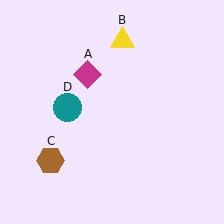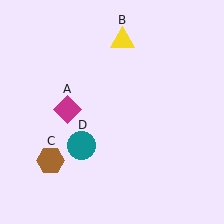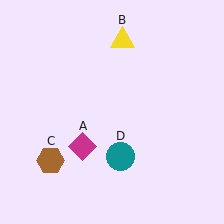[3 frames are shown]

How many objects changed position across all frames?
2 objects changed position: magenta diamond (object A), teal circle (object D).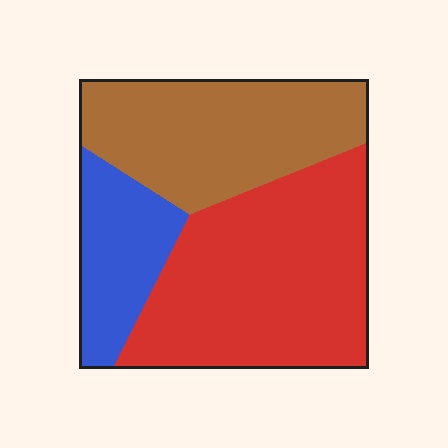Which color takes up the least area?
Blue, at roughly 20%.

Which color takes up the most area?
Red, at roughly 50%.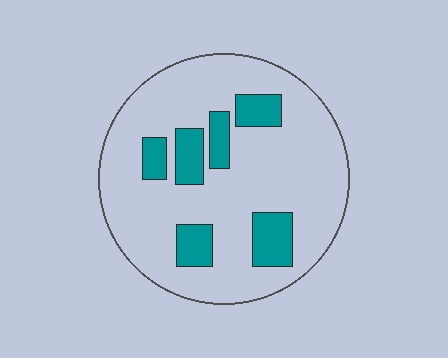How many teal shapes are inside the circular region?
6.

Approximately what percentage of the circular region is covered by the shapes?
Approximately 20%.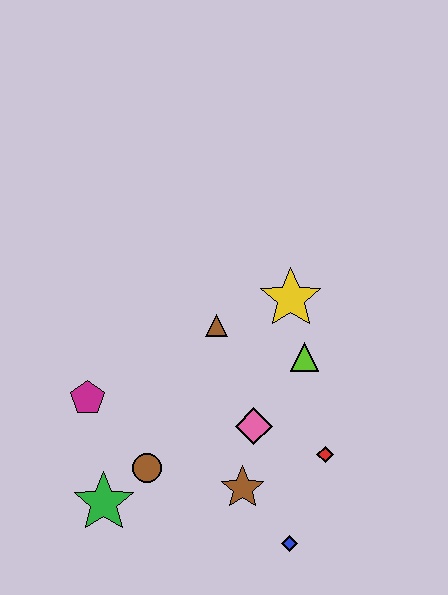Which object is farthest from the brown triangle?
The blue diamond is farthest from the brown triangle.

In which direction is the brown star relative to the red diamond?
The brown star is to the left of the red diamond.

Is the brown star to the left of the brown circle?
No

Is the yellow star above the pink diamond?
Yes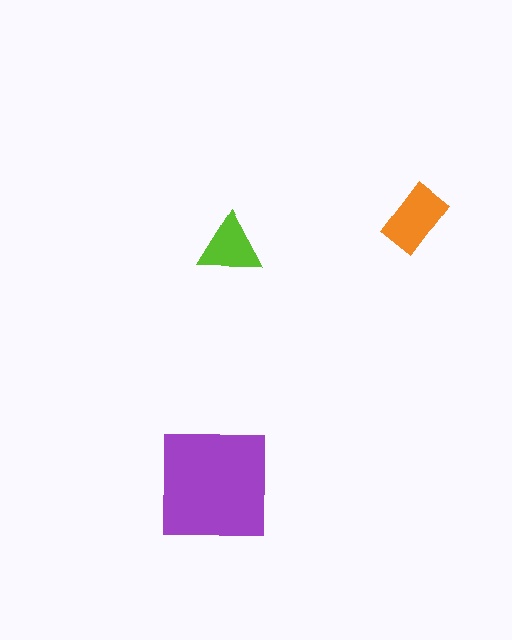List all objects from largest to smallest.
The purple square, the orange rectangle, the lime triangle.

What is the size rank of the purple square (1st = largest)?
1st.